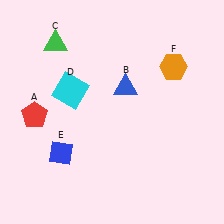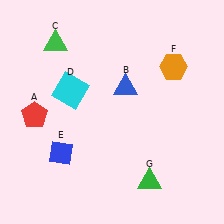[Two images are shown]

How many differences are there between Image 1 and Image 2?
There is 1 difference between the two images.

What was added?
A green triangle (G) was added in Image 2.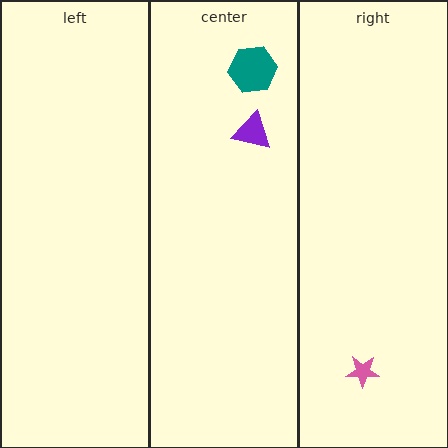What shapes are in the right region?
The pink star.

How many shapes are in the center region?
2.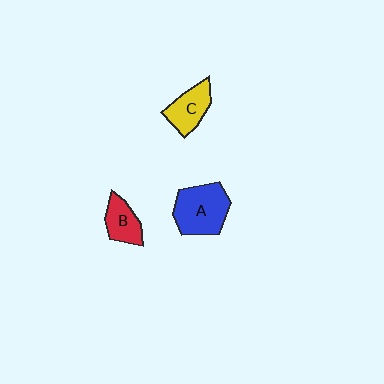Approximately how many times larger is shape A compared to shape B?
Approximately 1.7 times.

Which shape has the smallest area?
Shape B (red).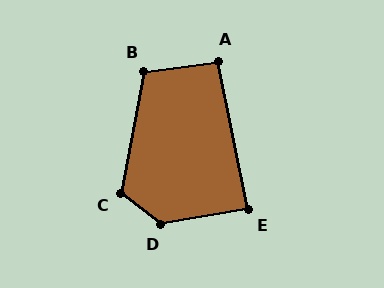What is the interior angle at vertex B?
Approximately 109 degrees (obtuse).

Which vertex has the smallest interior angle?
E, at approximately 88 degrees.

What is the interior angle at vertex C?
Approximately 118 degrees (obtuse).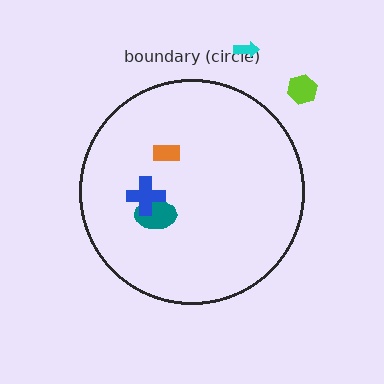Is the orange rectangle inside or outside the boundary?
Inside.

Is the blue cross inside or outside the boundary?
Inside.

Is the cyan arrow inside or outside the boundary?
Outside.